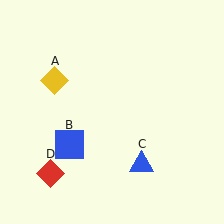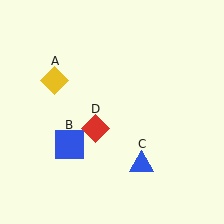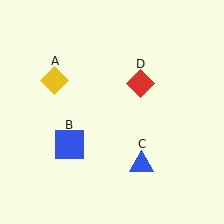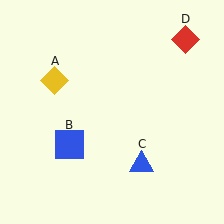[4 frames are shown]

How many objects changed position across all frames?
1 object changed position: red diamond (object D).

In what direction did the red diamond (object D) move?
The red diamond (object D) moved up and to the right.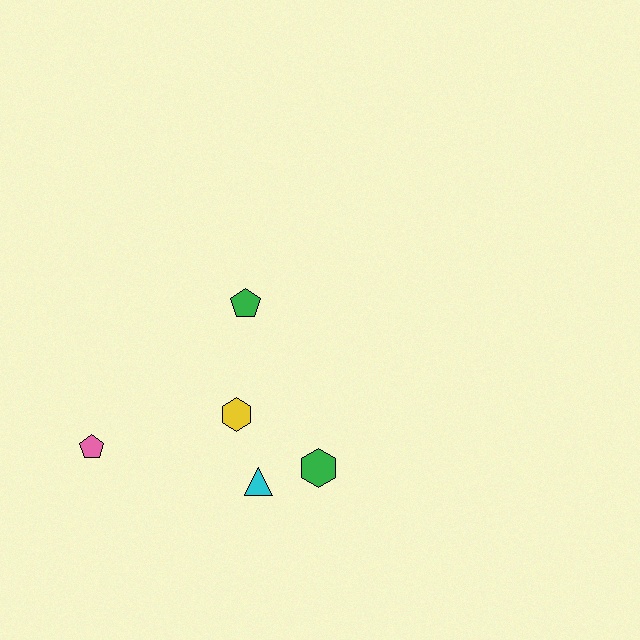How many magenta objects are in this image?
There are no magenta objects.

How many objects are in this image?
There are 5 objects.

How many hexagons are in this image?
There are 2 hexagons.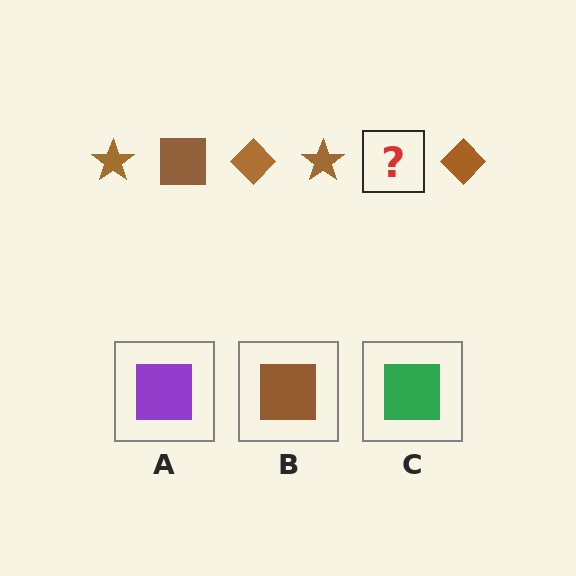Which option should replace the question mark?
Option B.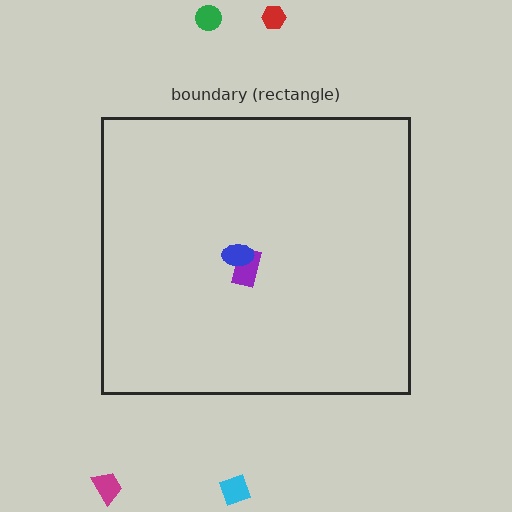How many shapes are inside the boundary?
2 inside, 4 outside.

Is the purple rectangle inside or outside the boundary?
Inside.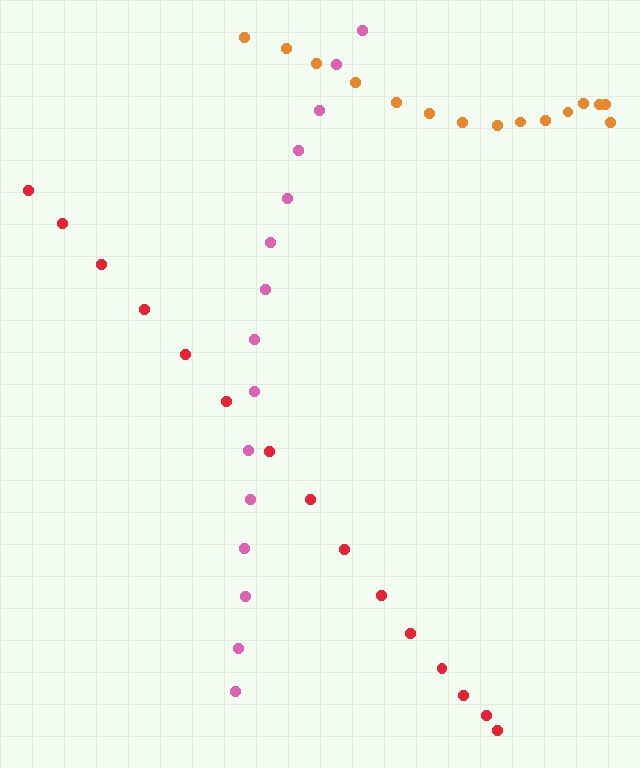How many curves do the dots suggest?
There are 3 distinct paths.